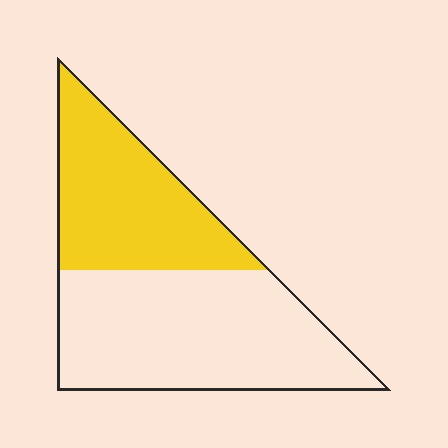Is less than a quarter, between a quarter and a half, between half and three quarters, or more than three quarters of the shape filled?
Between a quarter and a half.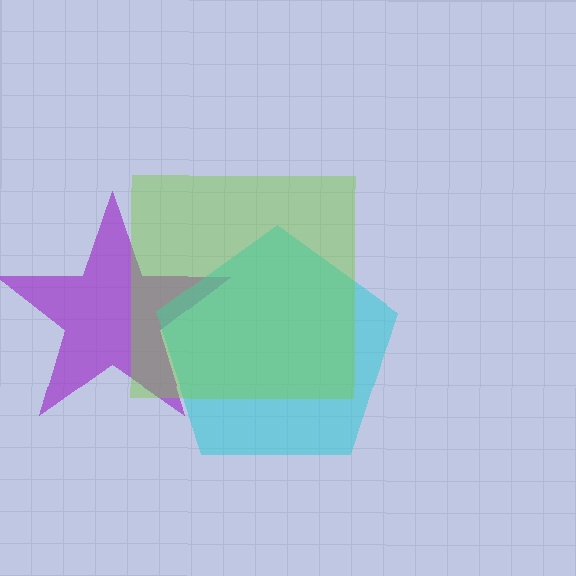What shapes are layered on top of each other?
The layered shapes are: a purple star, a cyan pentagon, a lime square.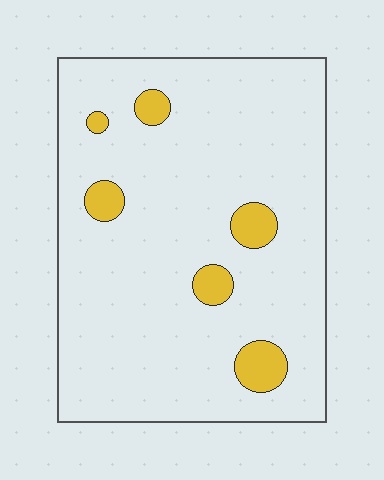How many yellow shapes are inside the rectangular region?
6.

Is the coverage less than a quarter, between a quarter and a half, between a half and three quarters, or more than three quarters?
Less than a quarter.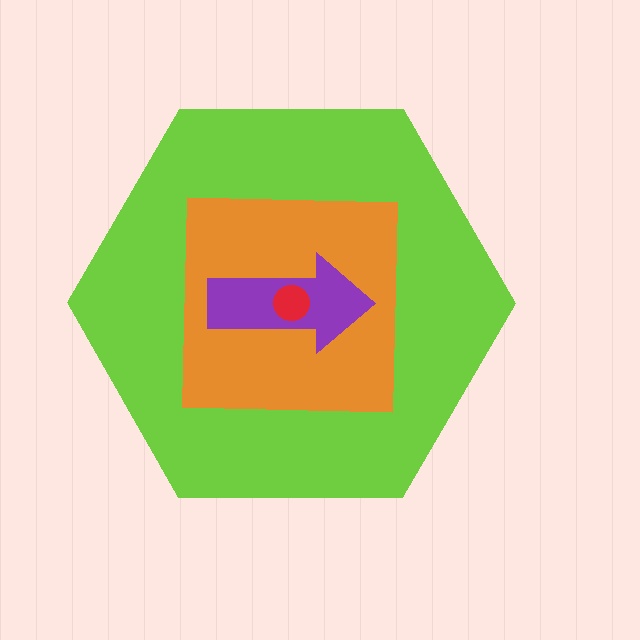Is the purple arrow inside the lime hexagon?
Yes.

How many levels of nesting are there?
4.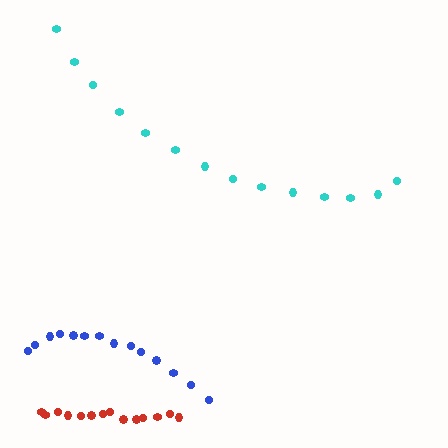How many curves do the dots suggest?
There are 3 distinct paths.